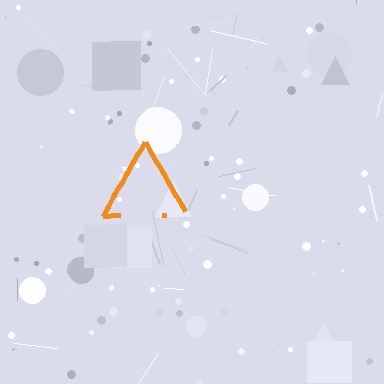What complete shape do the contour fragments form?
The contour fragments form a triangle.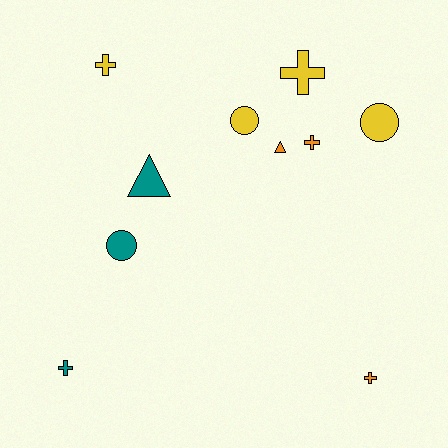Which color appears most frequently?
Yellow, with 4 objects.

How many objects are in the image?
There are 10 objects.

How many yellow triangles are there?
There are no yellow triangles.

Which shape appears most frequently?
Cross, with 5 objects.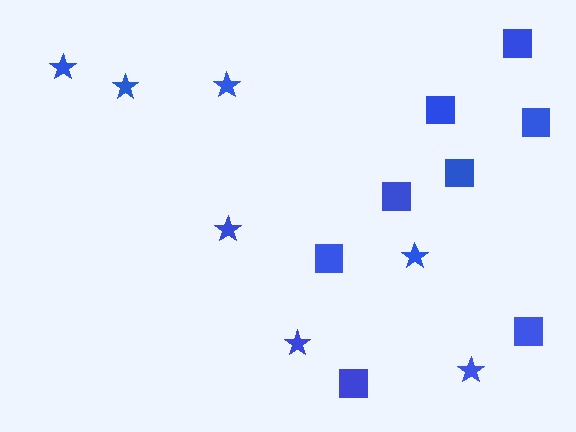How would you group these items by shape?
There are 2 groups: one group of squares (8) and one group of stars (7).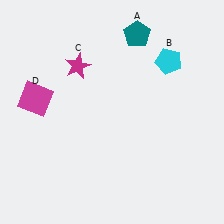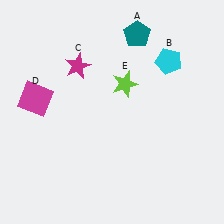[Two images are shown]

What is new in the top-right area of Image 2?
A lime star (E) was added in the top-right area of Image 2.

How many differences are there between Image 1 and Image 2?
There is 1 difference between the two images.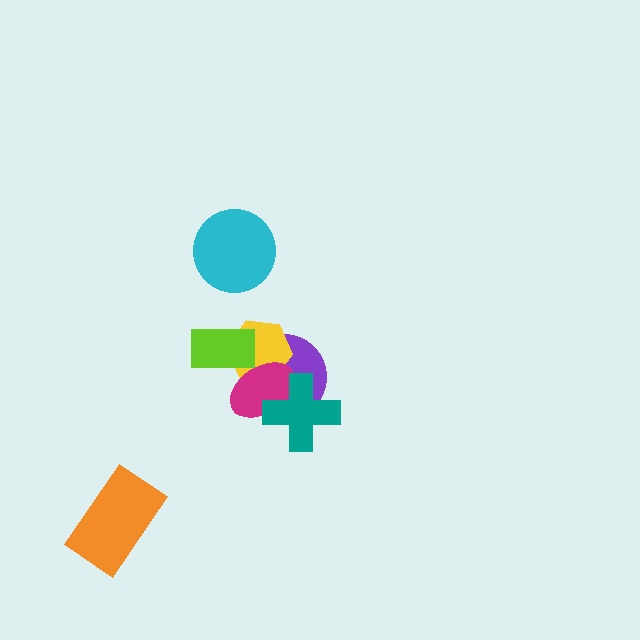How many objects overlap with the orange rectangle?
0 objects overlap with the orange rectangle.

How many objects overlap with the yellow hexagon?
3 objects overlap with the yellow hexagon.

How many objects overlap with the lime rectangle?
2 objects overlap with the lime rectangle.